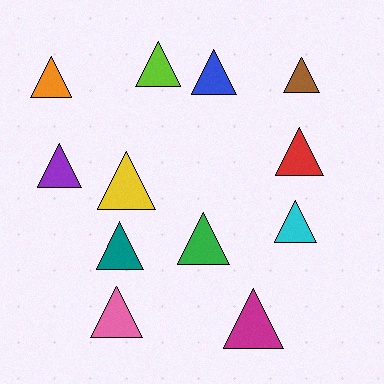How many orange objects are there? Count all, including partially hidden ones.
There is 1 orange object.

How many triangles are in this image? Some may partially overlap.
There are 12 triangles.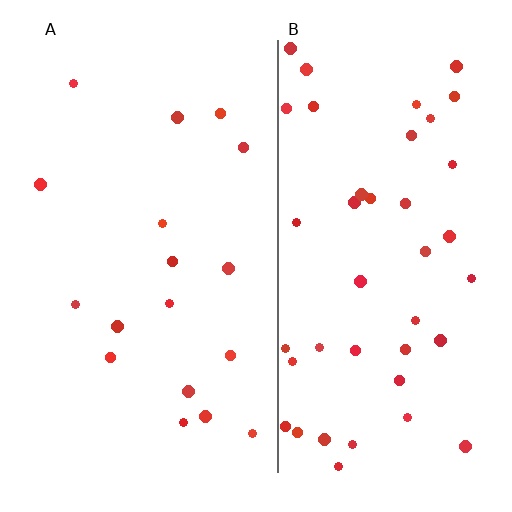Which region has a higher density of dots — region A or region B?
B (the right).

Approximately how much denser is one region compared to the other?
Approximately 2.5× — region B over region A.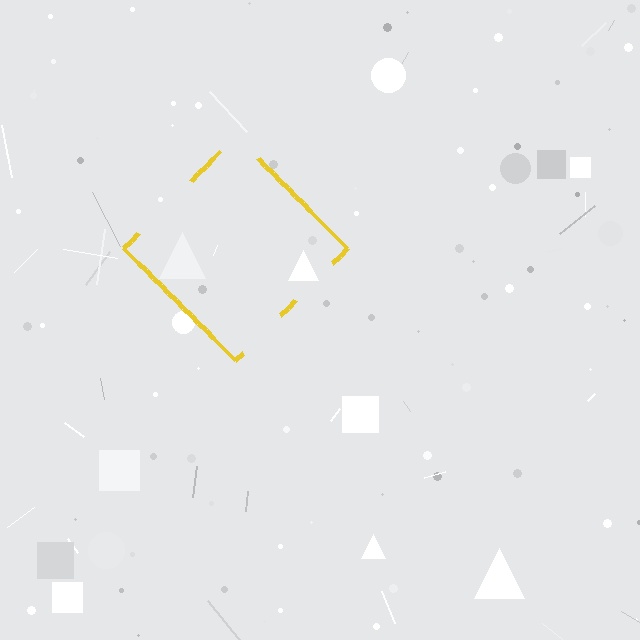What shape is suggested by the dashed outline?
The dashed outline suggests a diamond.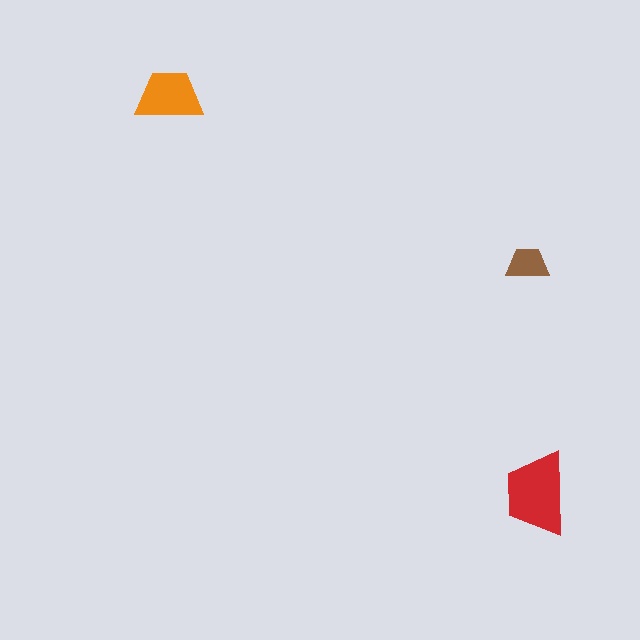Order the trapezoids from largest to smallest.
the red one, the orange one, the brown one.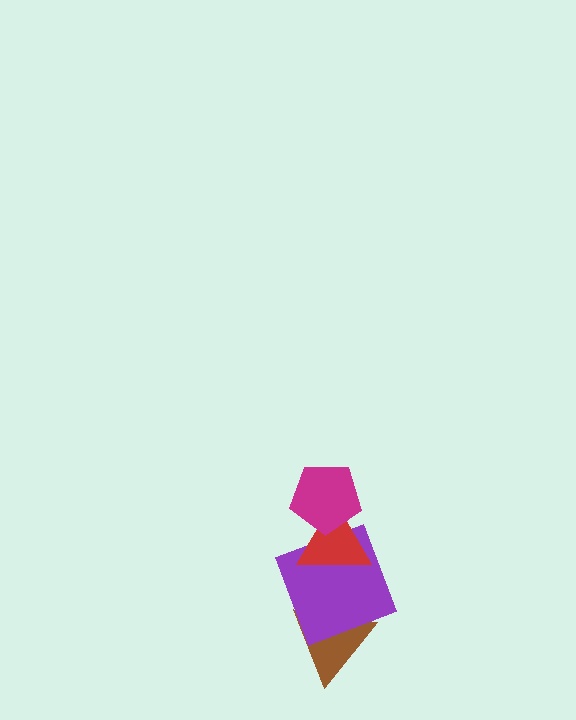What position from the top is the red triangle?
The red triangle is 2nd from the top.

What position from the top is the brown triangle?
The brown triangle is 4th from the top.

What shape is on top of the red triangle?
The magenta pentagon is on top of the red triangle.